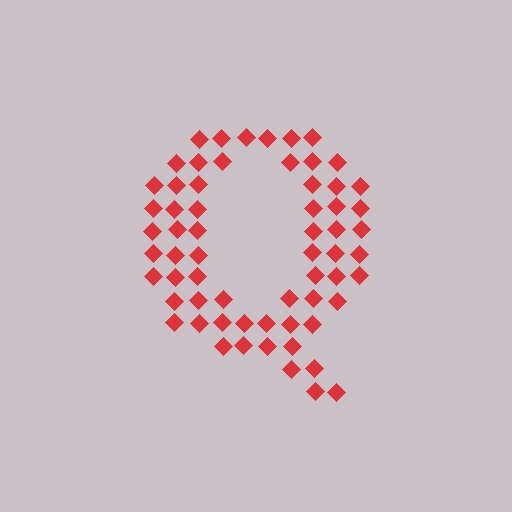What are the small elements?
The small elements are diamonds.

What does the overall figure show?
The overall figure shows the letter Q.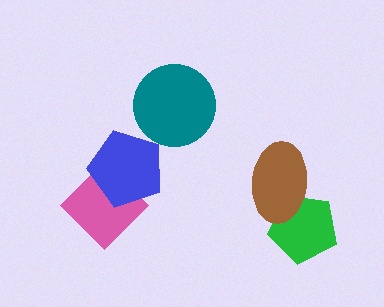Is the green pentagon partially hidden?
Yes, it is partially covered by another shape.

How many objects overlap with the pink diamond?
1 object overlaps with the pink diamond.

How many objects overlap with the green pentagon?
1 object overlaps with the green pentagon.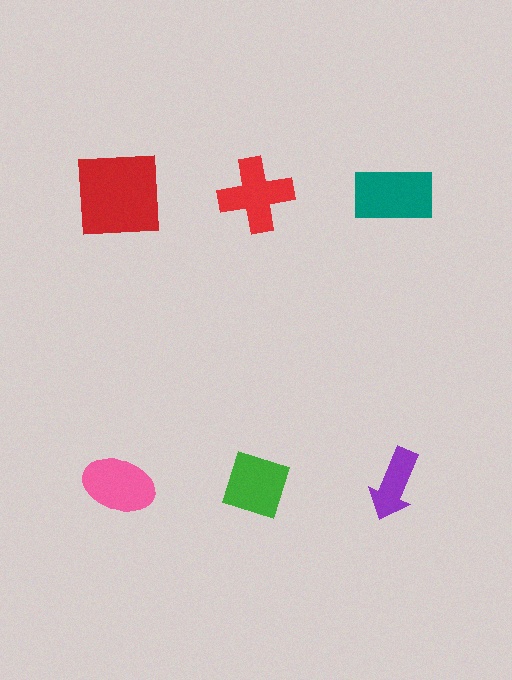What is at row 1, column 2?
A red cross.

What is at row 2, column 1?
A pink ellipse.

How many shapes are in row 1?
3 shapes.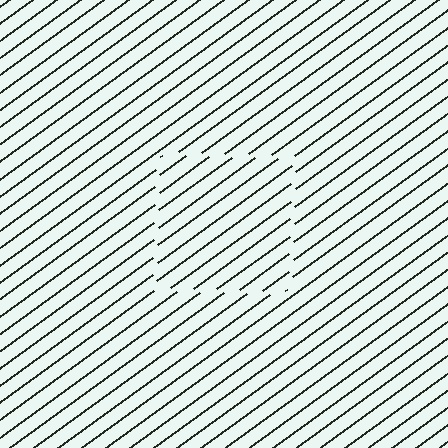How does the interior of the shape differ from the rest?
The interior of the shape contains the same grating, shifted by half a period — the contour is defined by the phase discontinuity where line-ends from the inner and outer gratings abut.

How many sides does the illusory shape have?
4 sides — the line-ends trace a square.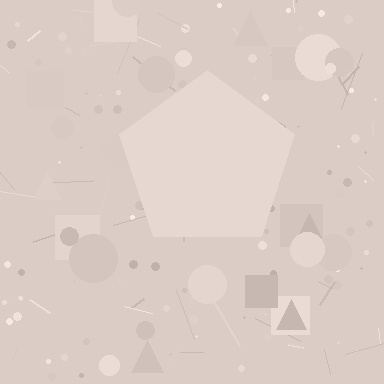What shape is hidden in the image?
A pentagon is hidden in the image.